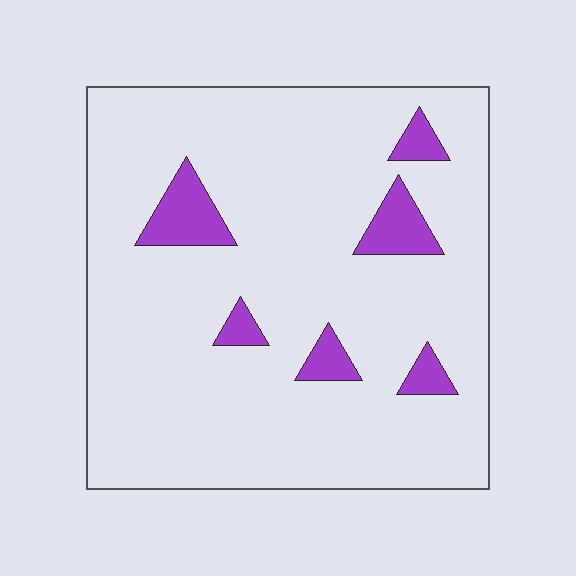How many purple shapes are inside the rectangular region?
6.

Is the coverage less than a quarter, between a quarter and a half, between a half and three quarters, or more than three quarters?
Less than a quarter.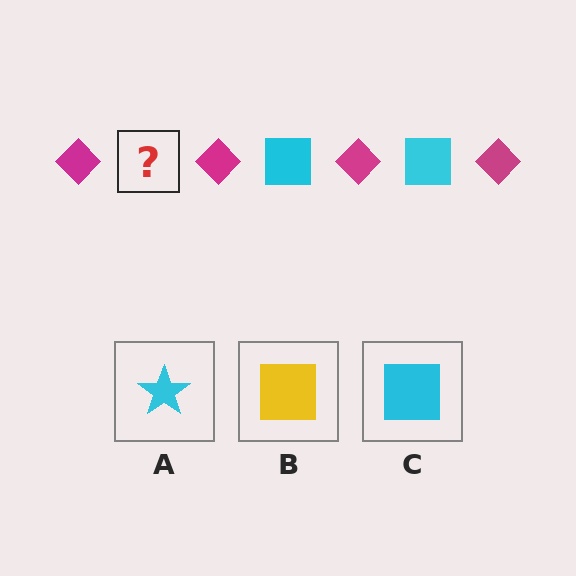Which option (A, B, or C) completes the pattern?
C.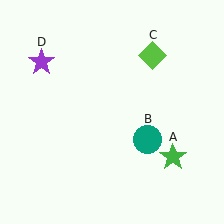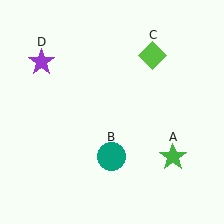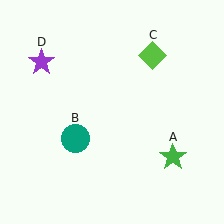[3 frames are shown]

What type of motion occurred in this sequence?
The teal circle (object B) rotated clockwise around the center of the scene.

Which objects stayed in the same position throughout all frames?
Green star (object A) and lime diamond (object C) and purple star (object D) remained stationary.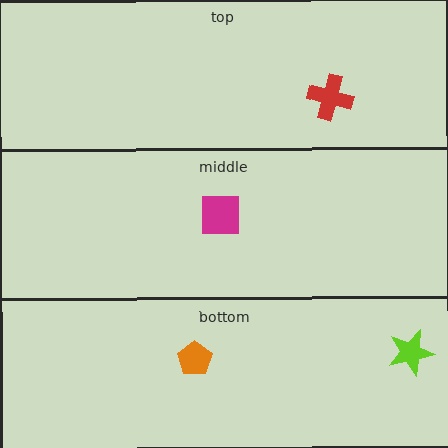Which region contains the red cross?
The top region.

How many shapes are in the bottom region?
2.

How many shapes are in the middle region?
1.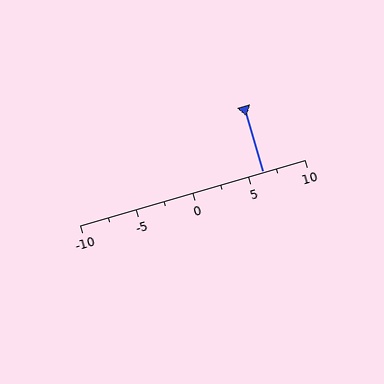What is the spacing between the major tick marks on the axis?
The major ticks are spaced 5 apart.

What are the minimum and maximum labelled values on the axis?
The axis runs from -10 to 10.